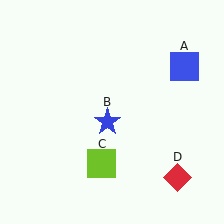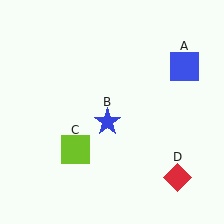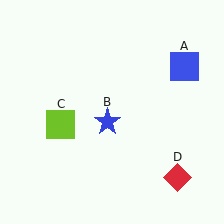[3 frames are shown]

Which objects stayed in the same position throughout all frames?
Blue square (object A) and blue star (object B) and red diamond (object D) remained stationary.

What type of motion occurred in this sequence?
The lime square (object C) rotated clockwise around the center of the scene.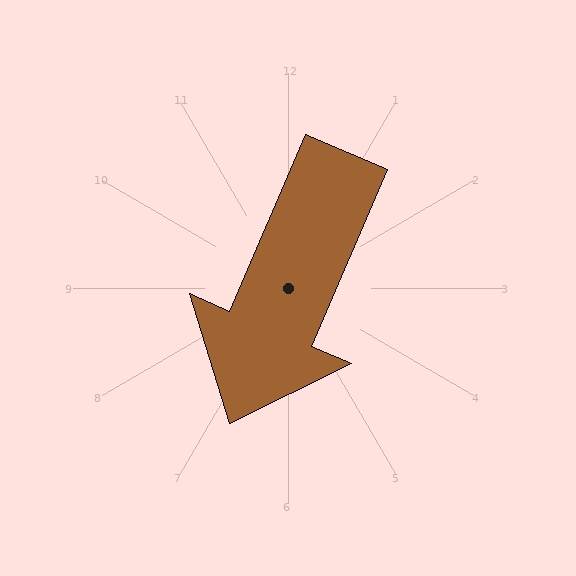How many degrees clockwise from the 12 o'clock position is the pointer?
Approximately 203 degrees.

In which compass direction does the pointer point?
Southwest.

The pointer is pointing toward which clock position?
Roughly 7 o'clock.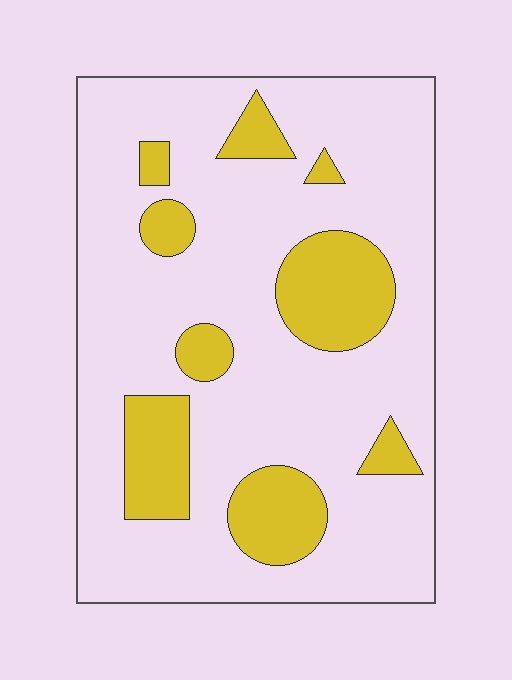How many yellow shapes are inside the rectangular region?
9.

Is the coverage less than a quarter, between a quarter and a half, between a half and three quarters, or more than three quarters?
Less than a quarter.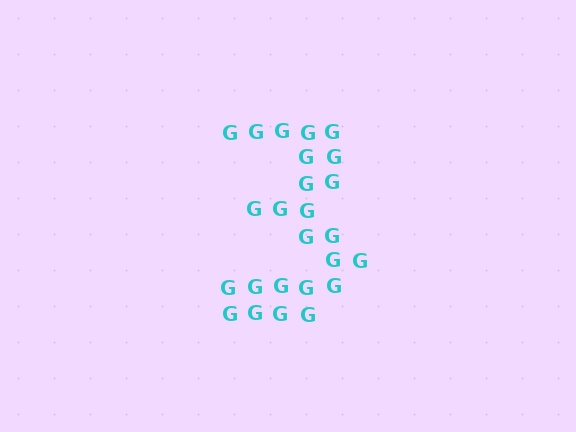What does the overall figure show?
The overall figure shows the digit 3.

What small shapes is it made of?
It is made of small letter G's.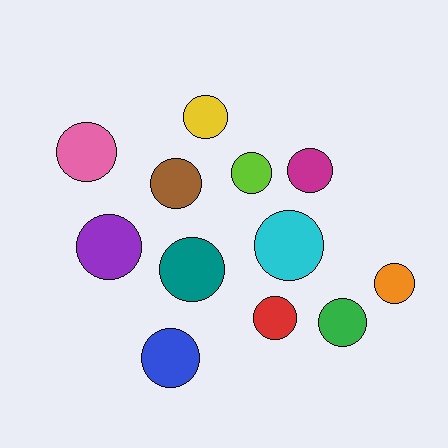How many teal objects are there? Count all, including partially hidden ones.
There is 1 teal object.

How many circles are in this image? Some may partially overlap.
There are 12 circles.